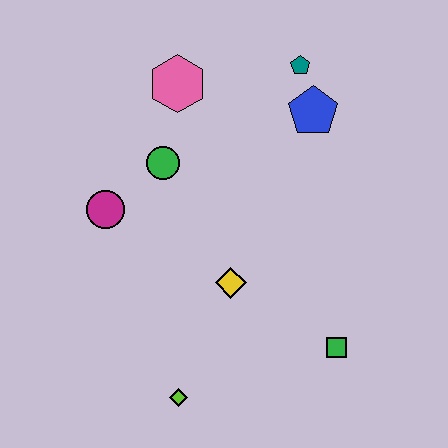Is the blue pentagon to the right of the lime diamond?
Yes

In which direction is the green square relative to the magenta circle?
The green square is to the right of the magenta circle.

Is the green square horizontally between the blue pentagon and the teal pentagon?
No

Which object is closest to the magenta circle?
The green circle is closest to the magenta circle.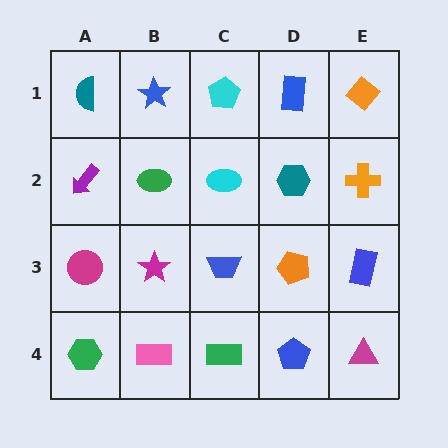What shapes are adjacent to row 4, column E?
A blue rectangle (row 3, column E), a blue pentagon (row 4, column D).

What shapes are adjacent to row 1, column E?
An orange cross (row 2, column E), a blue rectangle (row 1, column D).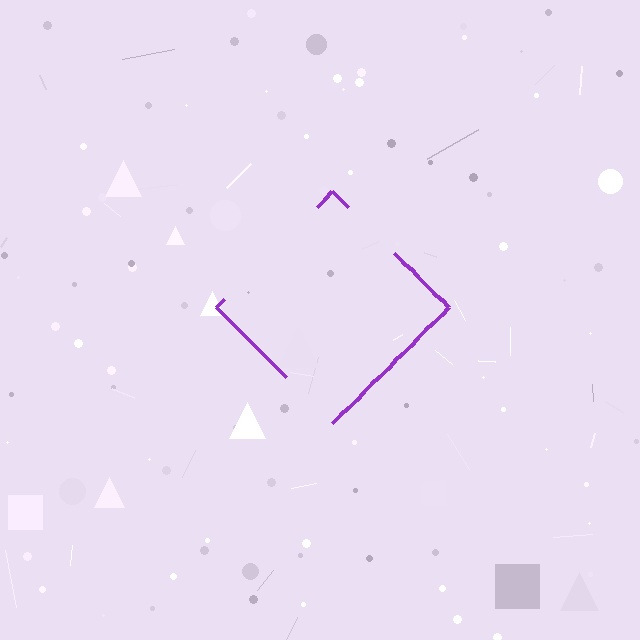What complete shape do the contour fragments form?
The contour fragments form a diamond.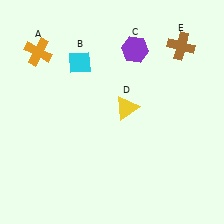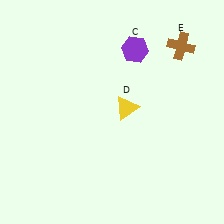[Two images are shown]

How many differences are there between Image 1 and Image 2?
There are 2 differences between the two images.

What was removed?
The orange cross (A), the cyan diamond (B) were removed in Image 2.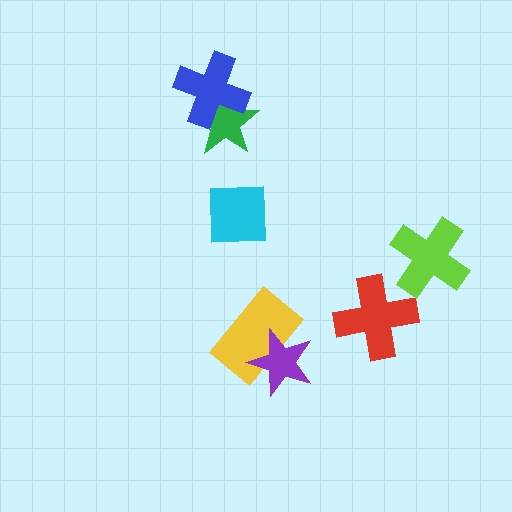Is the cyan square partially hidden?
No, no other shape covers it.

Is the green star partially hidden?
Yes, it is partially covered by another shape.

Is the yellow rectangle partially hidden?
Yes, it is partially covered by another shape.